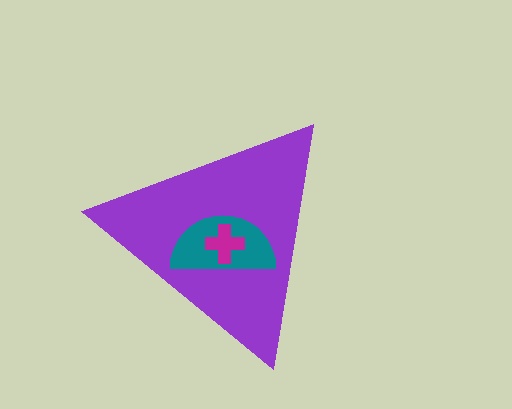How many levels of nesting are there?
3.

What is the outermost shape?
The purple triangle.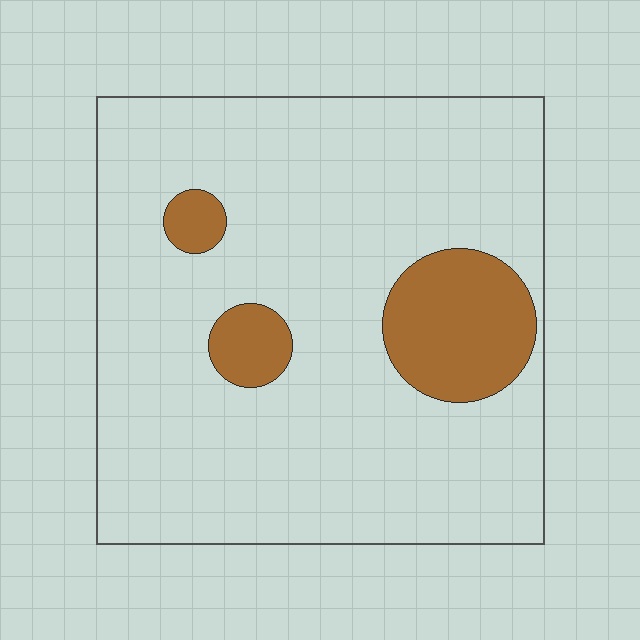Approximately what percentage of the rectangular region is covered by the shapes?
Approximately 15%.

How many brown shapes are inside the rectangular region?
3.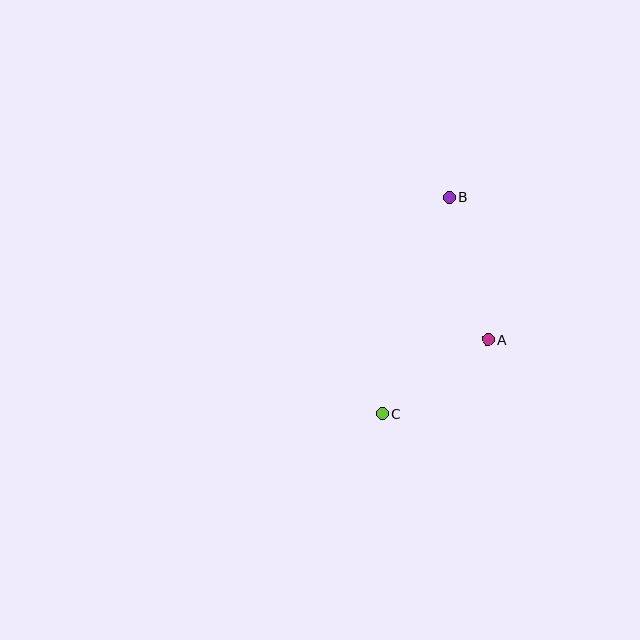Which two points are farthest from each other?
Points B and C are farthest from each other.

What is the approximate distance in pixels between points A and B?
The distance between A and B is approximately 148 pixels.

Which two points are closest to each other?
Points A and C are closest to each other.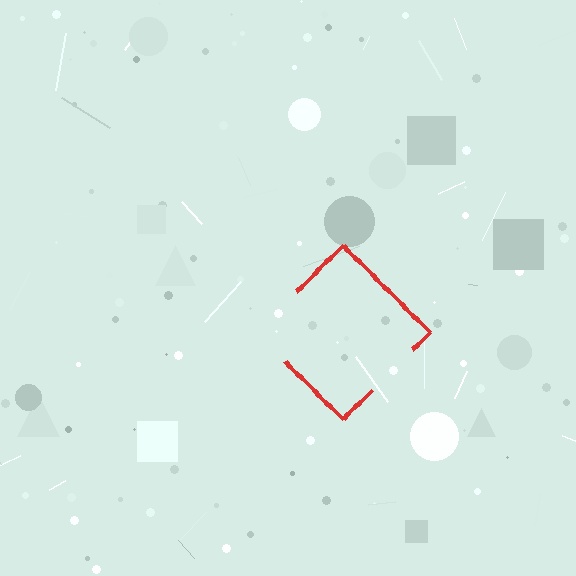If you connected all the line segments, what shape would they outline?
They would outline a diamond.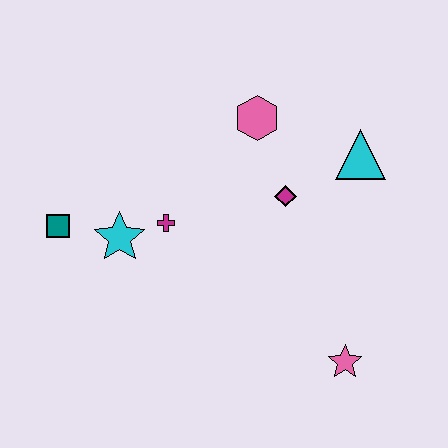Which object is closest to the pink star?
The magenta diamond is closest to the pink star.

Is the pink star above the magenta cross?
No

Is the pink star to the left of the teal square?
No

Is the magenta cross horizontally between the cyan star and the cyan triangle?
Yes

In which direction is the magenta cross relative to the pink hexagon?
The magenta cross is below the pink hexagon.